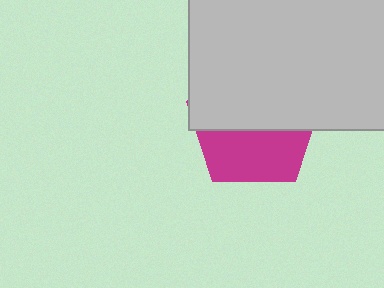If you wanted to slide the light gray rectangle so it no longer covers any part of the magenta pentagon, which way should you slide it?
Slide it up — that is the most direct way to separate the two shapes.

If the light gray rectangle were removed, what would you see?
You would see the complete magenta pentagon.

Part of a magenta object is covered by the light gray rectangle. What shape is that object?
It is a pentagon.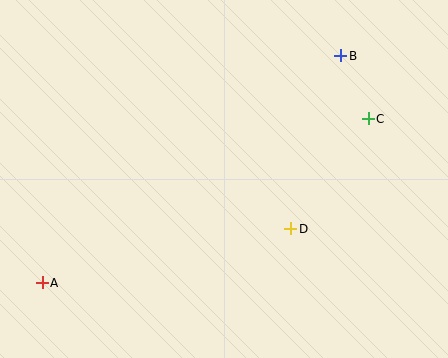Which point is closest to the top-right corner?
Point B is closest to the top-right corner.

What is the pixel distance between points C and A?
The distance between C and A is 365 pixels.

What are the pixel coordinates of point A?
Point A is at (42, 283).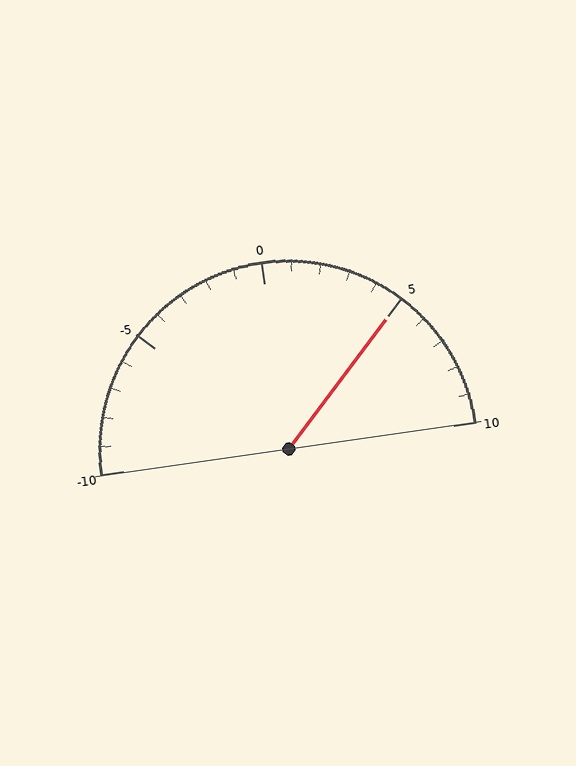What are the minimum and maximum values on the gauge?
The gauge ranges from -10 to 10.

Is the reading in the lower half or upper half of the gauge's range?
The reading is in the upper half of the range (-10 to 10).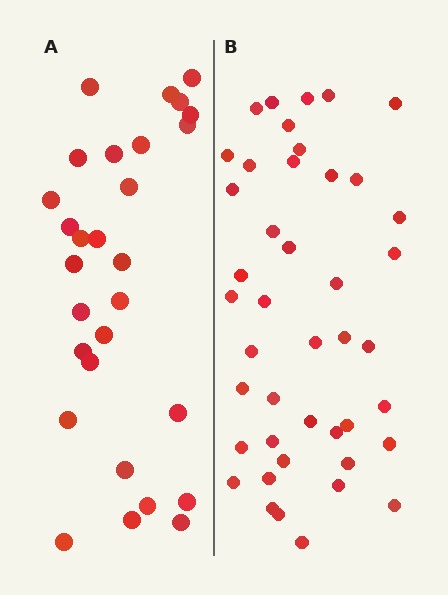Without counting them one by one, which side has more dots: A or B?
Region B (the right region) has more dots.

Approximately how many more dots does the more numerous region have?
Region B has approximately 15 more dots than region A.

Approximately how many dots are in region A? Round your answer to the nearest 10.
About 30 dots. (The exact count is 29, which rounds to 30.)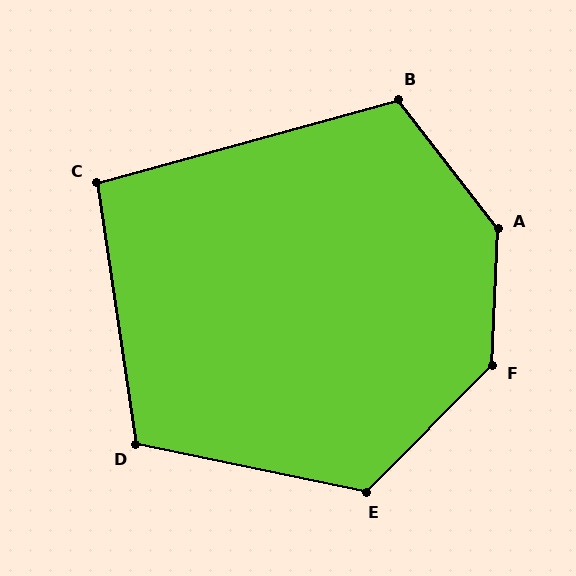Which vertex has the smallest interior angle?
C, at approximately 97 degrees.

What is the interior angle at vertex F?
Approximately 138 degrees (obtuse).